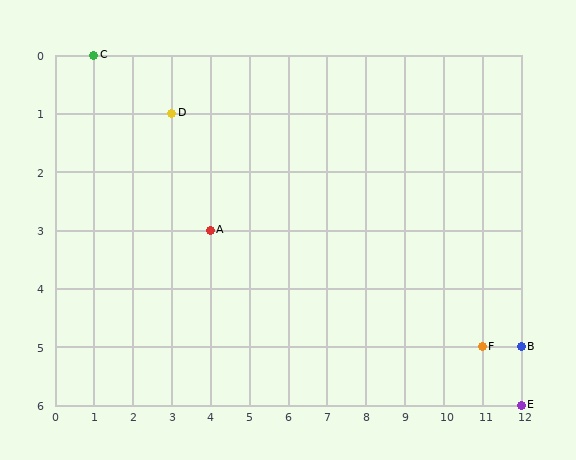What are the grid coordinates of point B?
Point B is at grid coordinates (12, 5).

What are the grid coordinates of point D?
Point D is at grid coordinates (3, 1).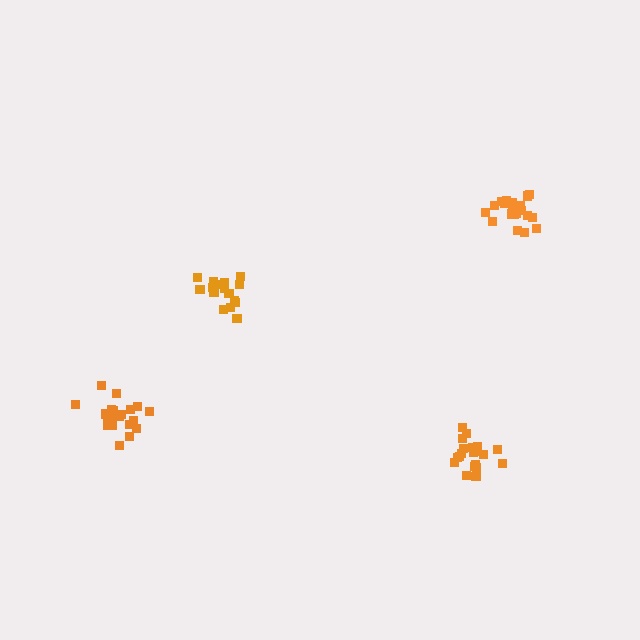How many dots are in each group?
Group 1: 18 dots, Group 2: 20 dots, Group 3: 20 dots, Group 4: 20 dots (78 total).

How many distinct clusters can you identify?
There are 4 distinct clusters.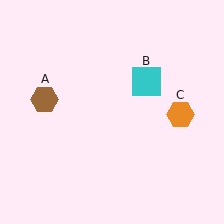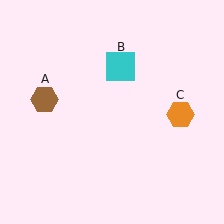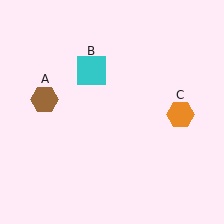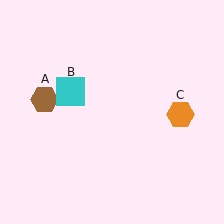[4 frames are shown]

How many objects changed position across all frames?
1 object changed position: cyan square (object B).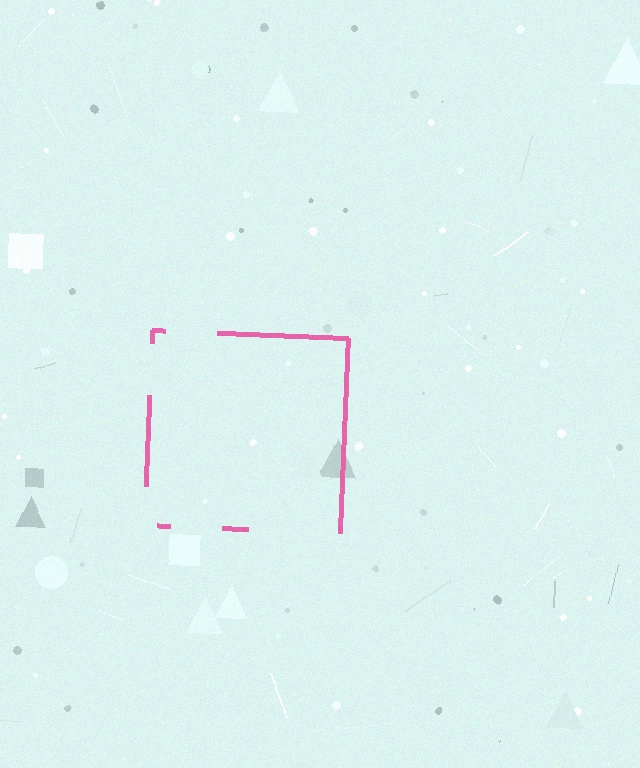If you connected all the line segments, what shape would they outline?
They would outline a square.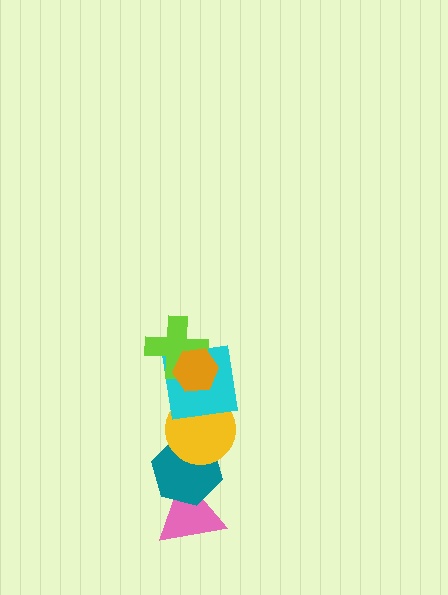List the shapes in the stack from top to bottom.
From top to bottom: the orange hexagon, the lime cross, the cyan square, the yellow circle, the teal hexagon, the pink triangle.